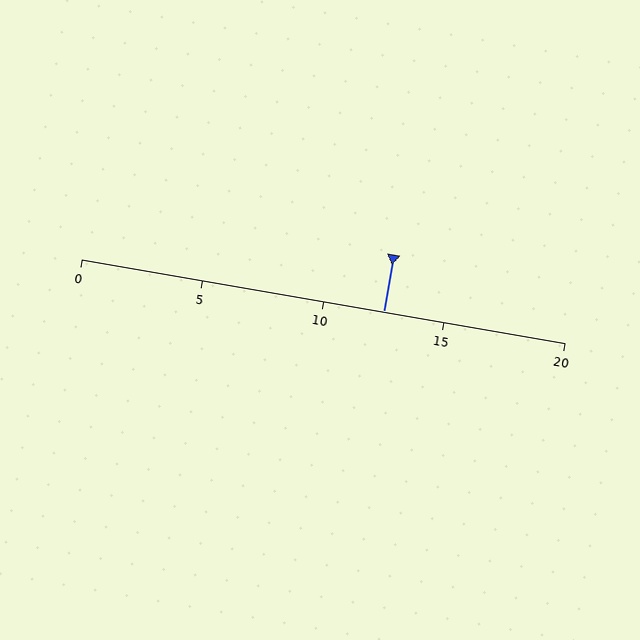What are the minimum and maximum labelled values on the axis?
The axis runs from 0 to 20.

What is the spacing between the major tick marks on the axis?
The major ticks are spaced 5 apart.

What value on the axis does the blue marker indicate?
The marker indicates approximately 12.5.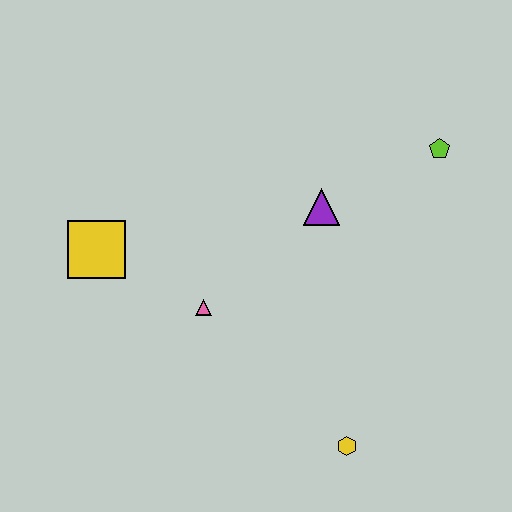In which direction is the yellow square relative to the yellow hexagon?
The yellow square is to the left of the yellow hexagon.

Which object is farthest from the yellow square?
The lime pentagon is farthest from the yellow square.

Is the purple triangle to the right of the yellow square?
Yes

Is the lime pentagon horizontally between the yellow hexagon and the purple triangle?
No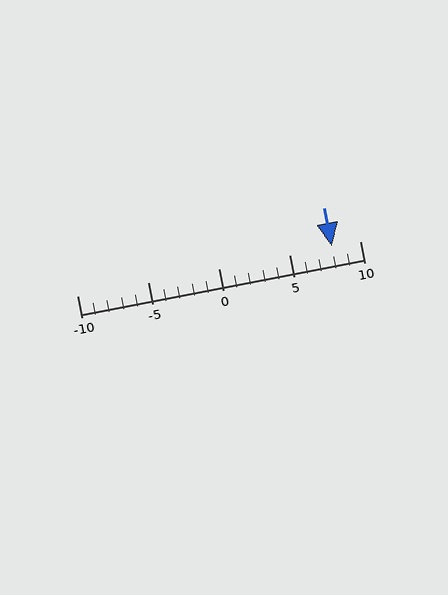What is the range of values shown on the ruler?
The ruler shows values from -10 to 10.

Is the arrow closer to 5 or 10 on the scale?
The arrow is closer to 10.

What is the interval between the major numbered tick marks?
The major tick marks are spaced 5 units apart.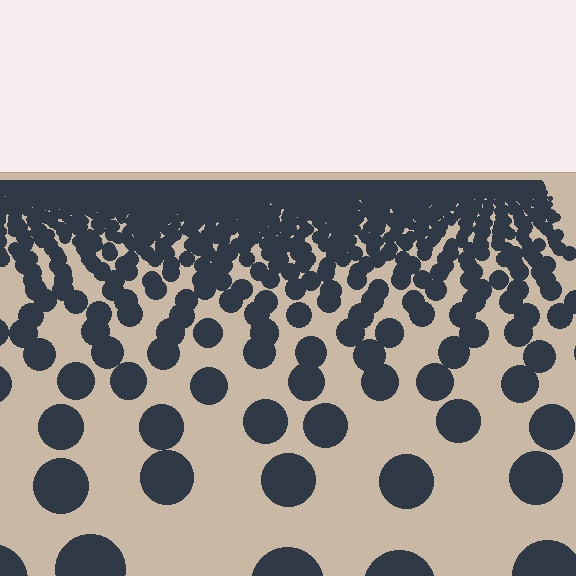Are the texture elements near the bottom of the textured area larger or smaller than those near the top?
Larger. Near the bottom, elements are closer to the viewer and appear at a bigger on-screen size.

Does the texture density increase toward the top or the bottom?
Density increases toward the top.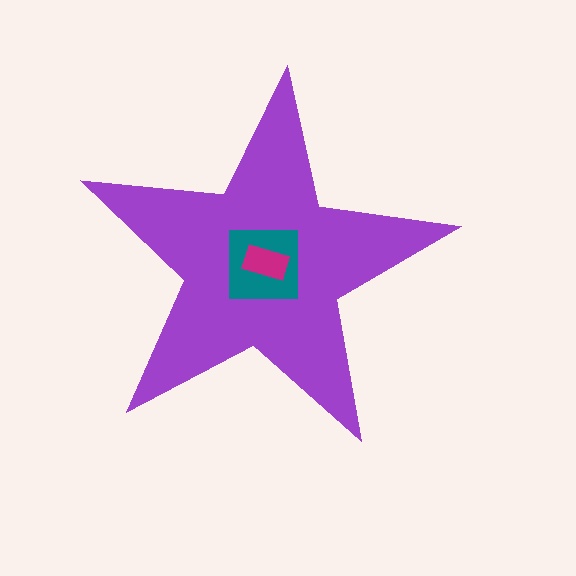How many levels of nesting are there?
3.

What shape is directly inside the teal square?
The magenta rectangle.